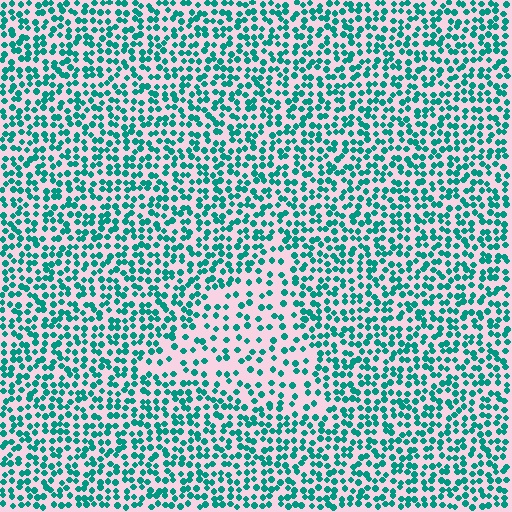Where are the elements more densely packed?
The elements are more densely packed outside the triangle boundary.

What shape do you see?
I see a triangle.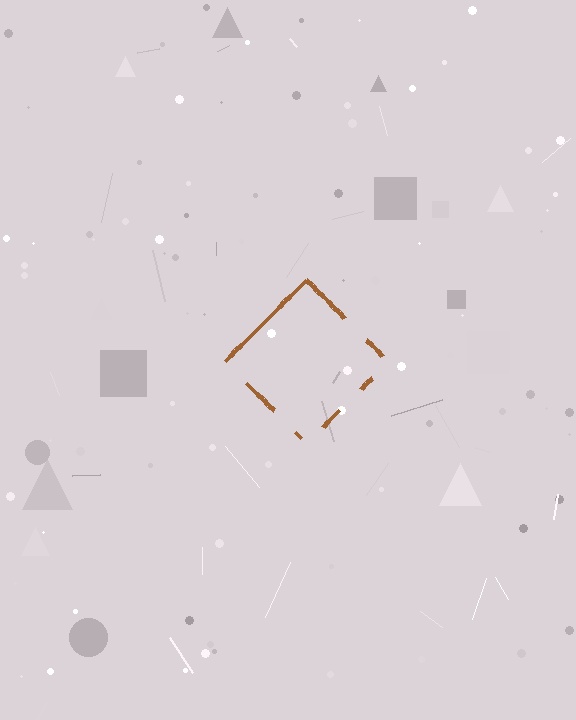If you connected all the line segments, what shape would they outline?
They would outline a diamond.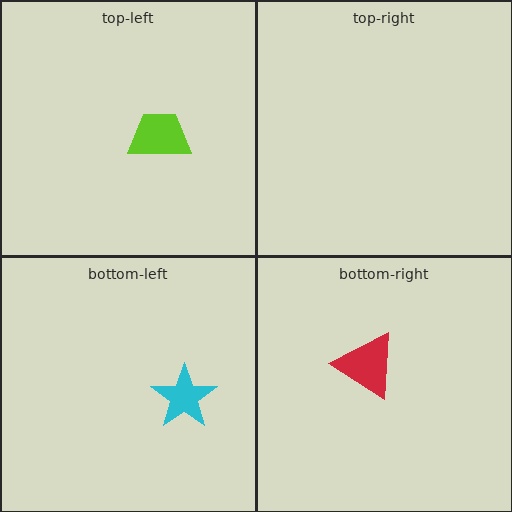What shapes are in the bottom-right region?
The red triangle.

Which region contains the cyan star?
The bottom-left region.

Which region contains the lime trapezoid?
The top-left region.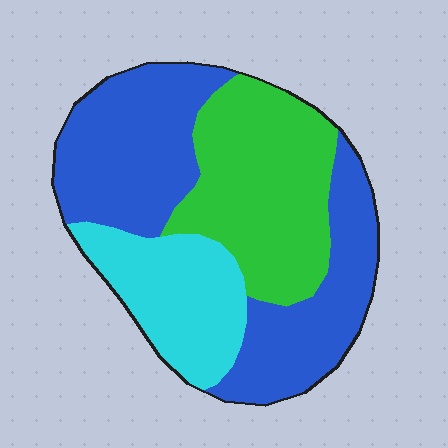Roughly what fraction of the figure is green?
Green takes up between a quarter and a half of the figure.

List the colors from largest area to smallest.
From largest to smallest: blue, green, cyan.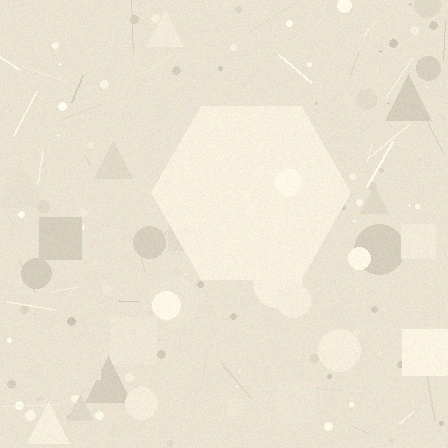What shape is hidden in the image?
A hexagon is hidden in the image.